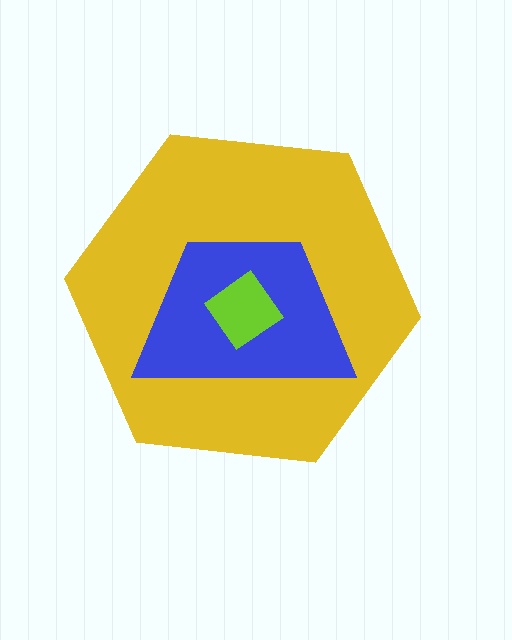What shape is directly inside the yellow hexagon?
The blue trapezoid.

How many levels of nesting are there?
3.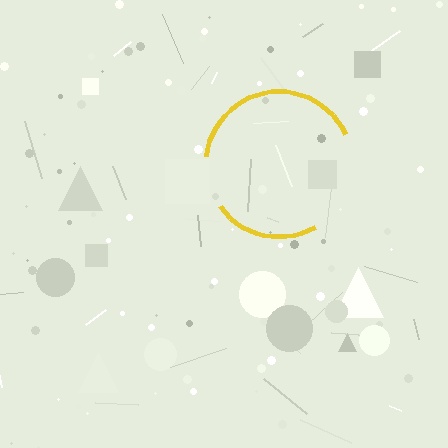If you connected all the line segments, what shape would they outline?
They would outline a circle.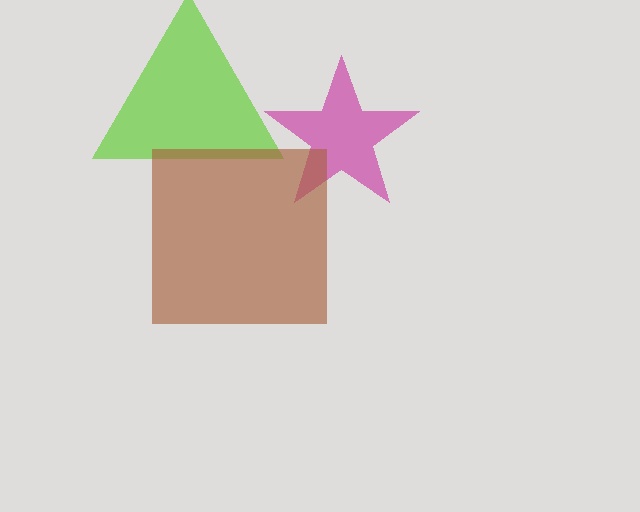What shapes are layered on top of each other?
The layered shapes are: a lime triangle, a magenta star, a brown square.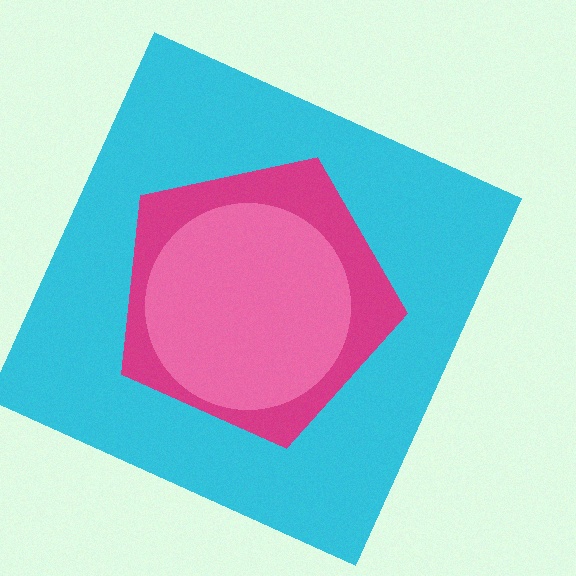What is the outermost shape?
The cyan square.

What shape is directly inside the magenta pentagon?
The pink circle.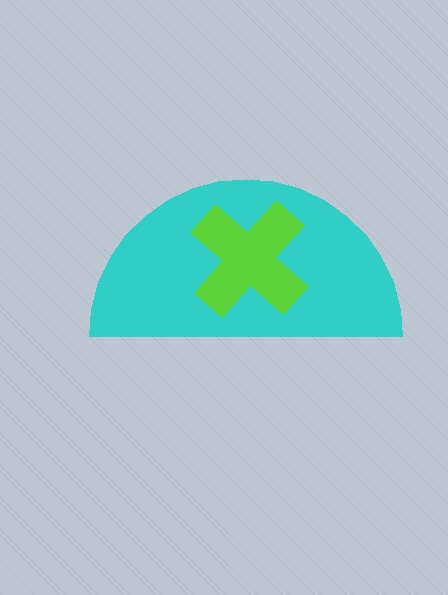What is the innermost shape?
The lime cross.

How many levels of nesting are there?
2.